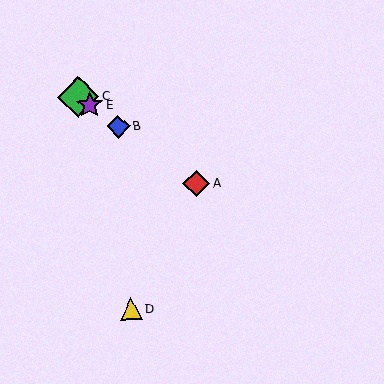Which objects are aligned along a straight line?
Objects A, B, C, E are aligned along a straight line.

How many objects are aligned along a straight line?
4 objects (A, B, C, E) are aligned along a straight line.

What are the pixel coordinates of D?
Object D is at (131, 309).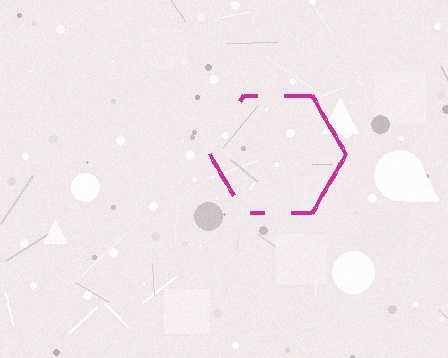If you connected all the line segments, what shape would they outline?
They would outline a hexagon.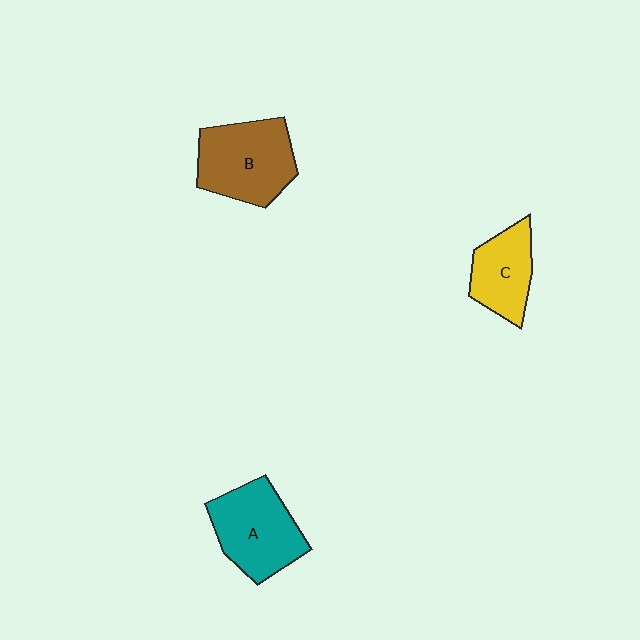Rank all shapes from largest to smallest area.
From largest to smallest: B (brown), A (teal), C (yellow).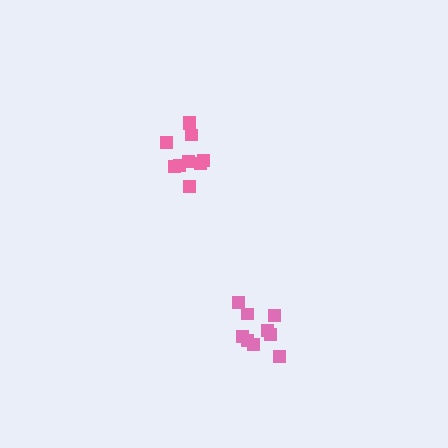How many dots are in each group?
Group 1: 9 dots, Group 2: 10 dots (19 total).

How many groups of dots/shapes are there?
There are 2 groups.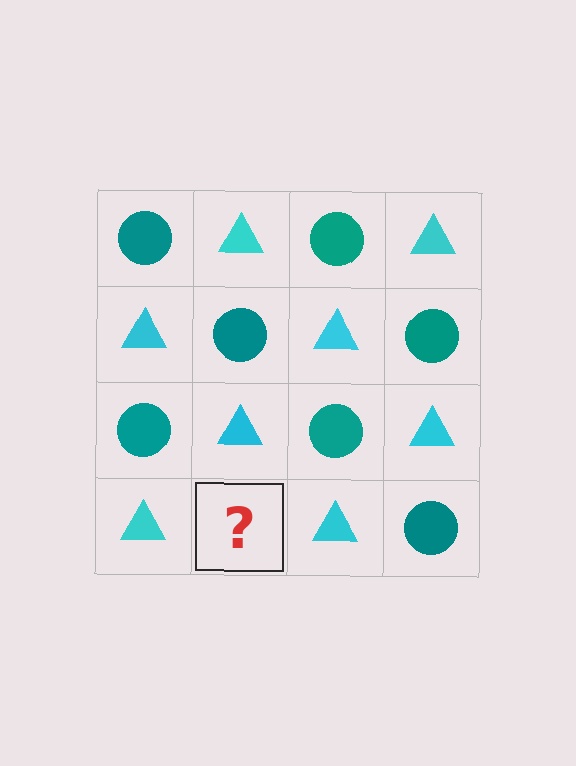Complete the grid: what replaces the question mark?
The question mark should be replaced with a teal circle.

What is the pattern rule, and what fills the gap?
The rule is that it alternates teal circle and cyan triangle in a checkerboard pattern. The gap should be filled with a teal circle.